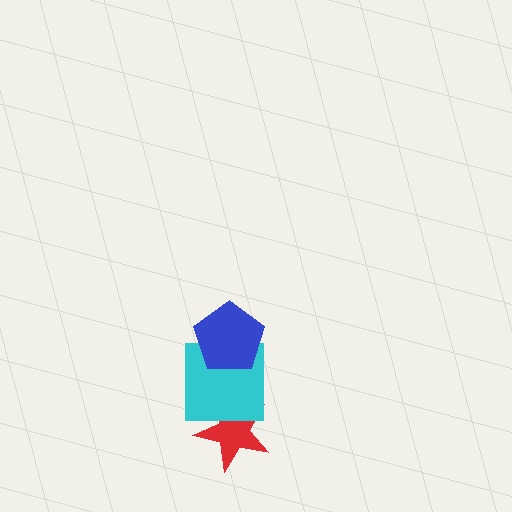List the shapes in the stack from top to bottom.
From top to bottom: the blue pentagon, the cyan square, the red star.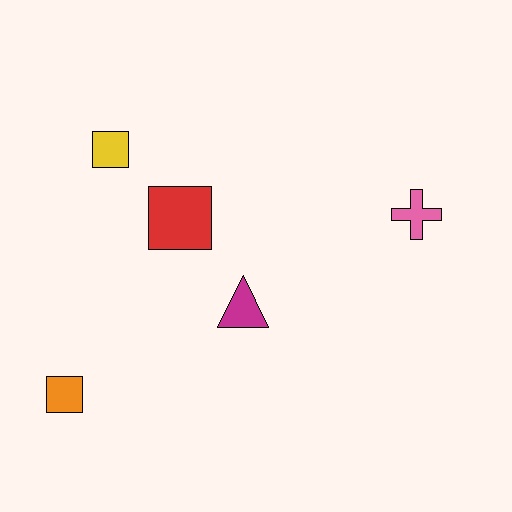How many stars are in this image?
There are no stars.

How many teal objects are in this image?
There are no teal objects.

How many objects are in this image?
There are 5 objects.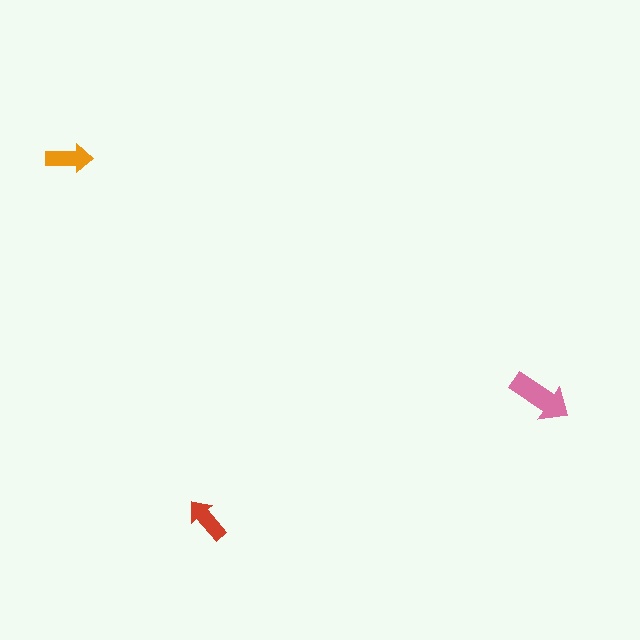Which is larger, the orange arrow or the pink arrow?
The pink one.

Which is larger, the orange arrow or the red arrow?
The orange one.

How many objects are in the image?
There are 3 objects in the image.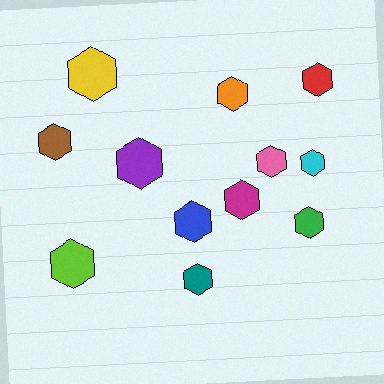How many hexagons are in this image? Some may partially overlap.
There are 12 hexagons.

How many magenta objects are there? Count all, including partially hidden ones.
There is 1 magenta object.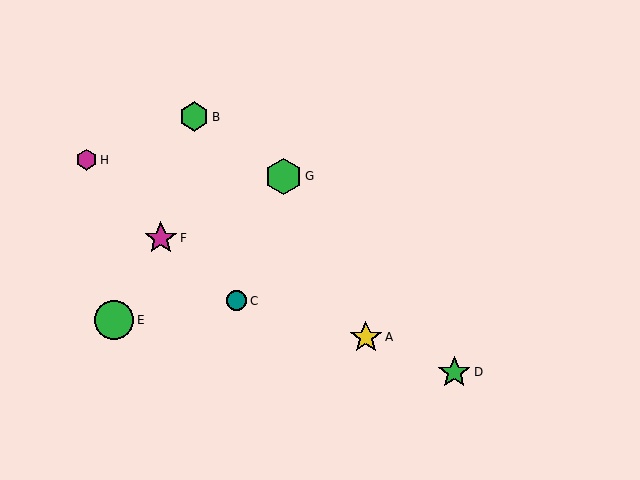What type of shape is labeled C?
Shape C is a teal circle.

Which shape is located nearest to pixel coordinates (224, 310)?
The teal circle (labeled C) at (237, 301) is nearest to that location.